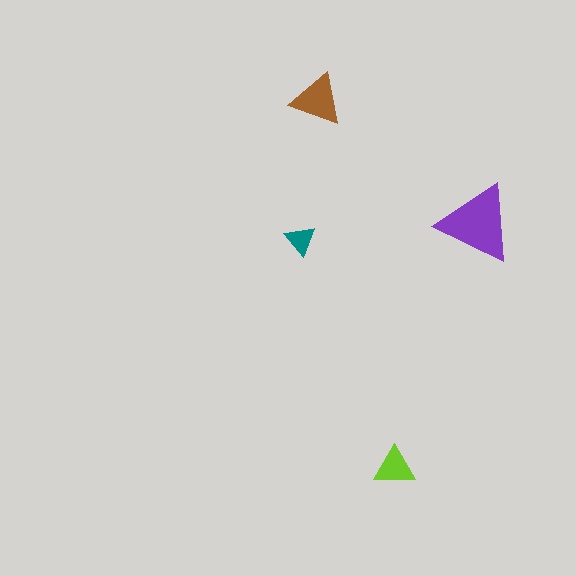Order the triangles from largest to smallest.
the purple one, the brown one, the lime one, the teal one.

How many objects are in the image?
There are 4 objects in the image.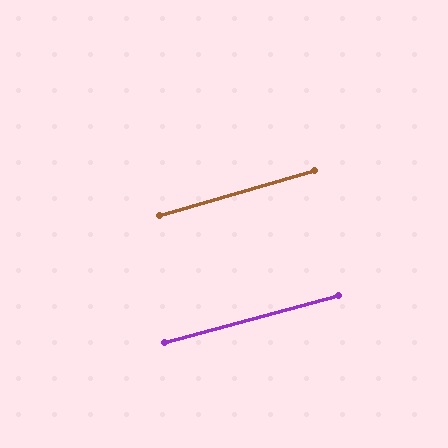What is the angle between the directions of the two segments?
Approximately 1 degree.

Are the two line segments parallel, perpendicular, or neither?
Parallel — their directions differ by only 1.2°.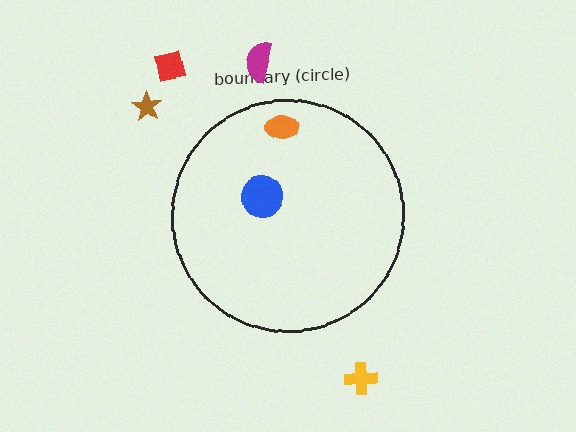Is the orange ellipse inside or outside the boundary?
Inside.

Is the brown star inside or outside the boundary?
Outside.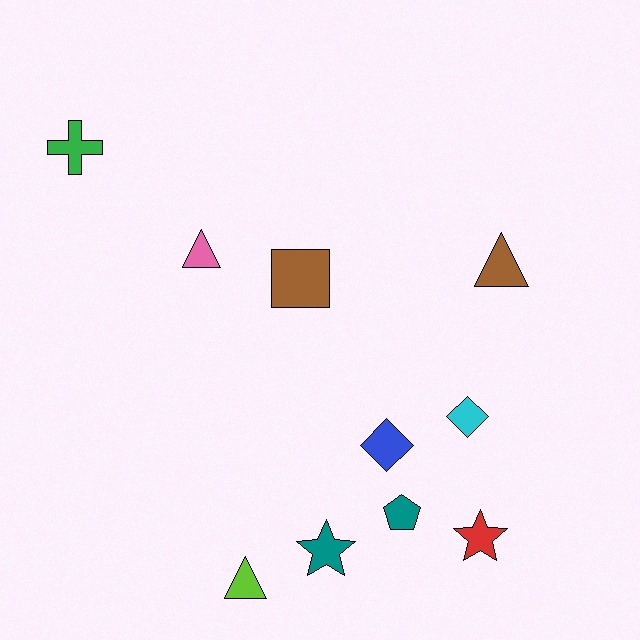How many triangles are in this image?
There are 3 triangles.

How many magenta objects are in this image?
There are no magenta objects.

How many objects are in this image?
There are 10 objects.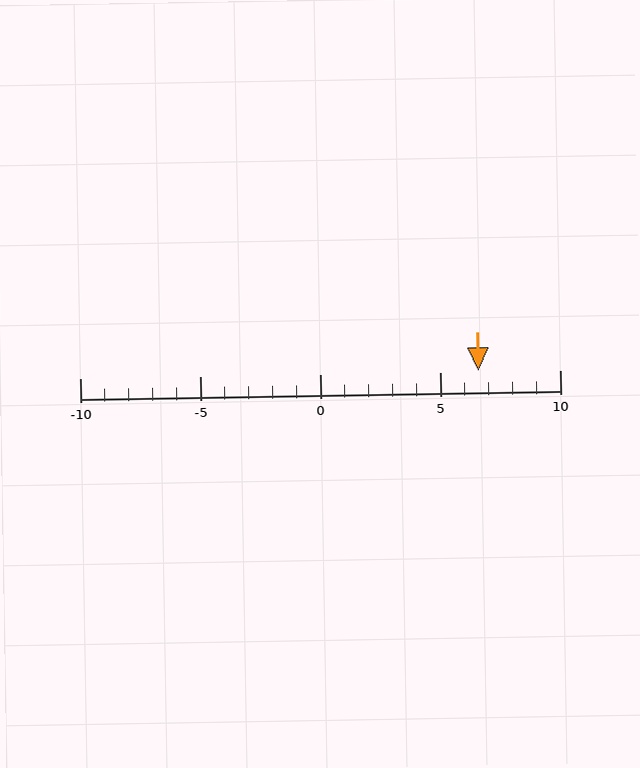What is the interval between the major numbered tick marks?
The major tick marks are spaced 5 units apart.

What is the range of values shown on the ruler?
The ruler shows values from -10 to 10.